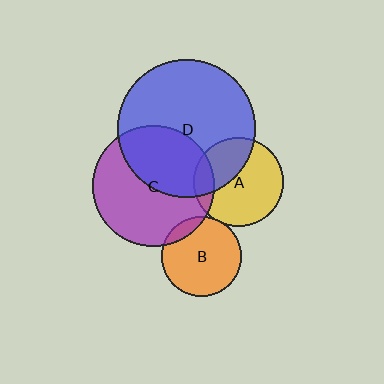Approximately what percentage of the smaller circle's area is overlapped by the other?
Approximately 15%.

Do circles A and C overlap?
Yes.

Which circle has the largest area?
Circle D (blue).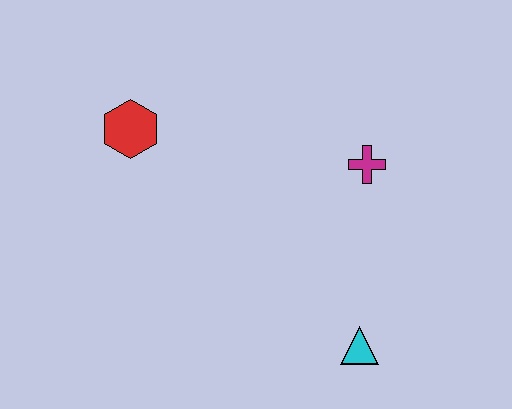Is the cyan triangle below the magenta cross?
Yes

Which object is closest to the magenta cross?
The cyan triangle is closest to the magenta cross.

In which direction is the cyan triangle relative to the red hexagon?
The cyan triangle is to the right of the red hexagon.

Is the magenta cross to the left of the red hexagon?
No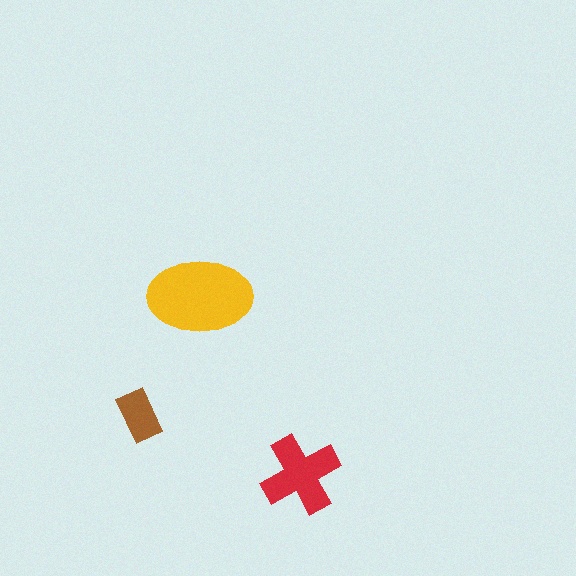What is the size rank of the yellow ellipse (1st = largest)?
1st.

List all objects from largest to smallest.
The yellow ellipse, the red cross, the brown rectangle.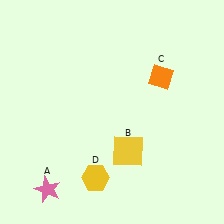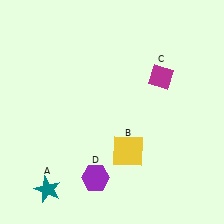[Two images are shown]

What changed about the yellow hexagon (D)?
In Image 1, D is yellow. In Image 2, it changed to purple.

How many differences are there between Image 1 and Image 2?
There are 3 differences between the two images.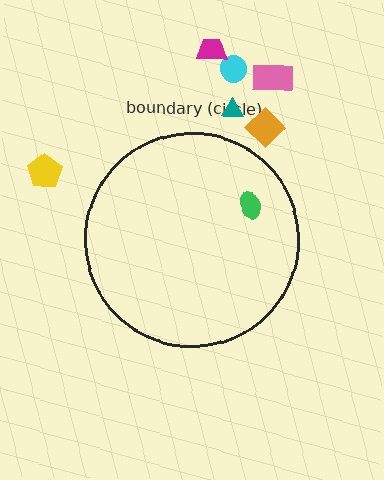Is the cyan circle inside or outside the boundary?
Outside.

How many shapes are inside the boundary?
1 inside, 6 outside.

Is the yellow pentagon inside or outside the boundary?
Outside.